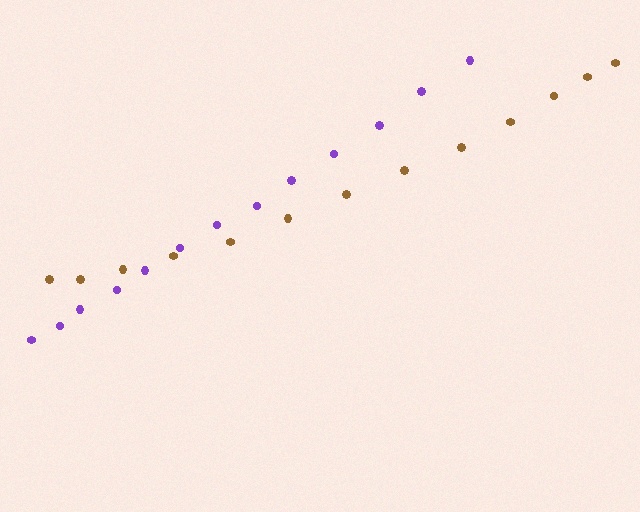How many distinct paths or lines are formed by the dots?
There are 2 distinct paths.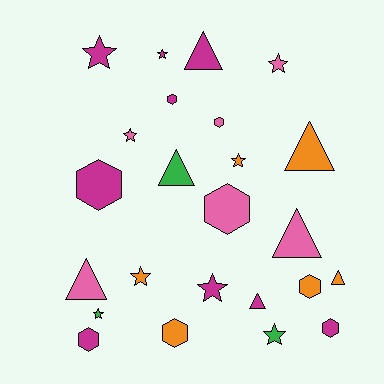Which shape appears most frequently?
Star, with 9 objects.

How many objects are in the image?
There are 24 objects.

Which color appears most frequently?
Magenta, with 9 objects.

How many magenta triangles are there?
There are 2 magenta triangles.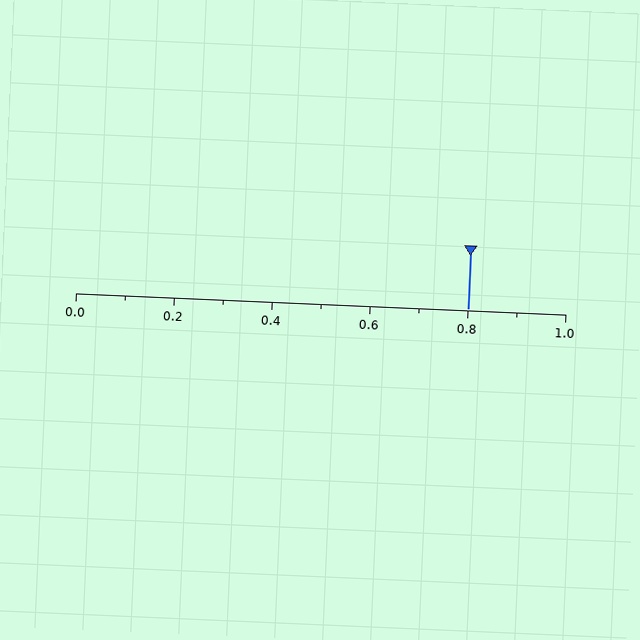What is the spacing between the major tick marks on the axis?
The major ticks are spaced 0.2 apart.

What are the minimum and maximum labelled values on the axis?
The axis runs from 0.0 to 1.0.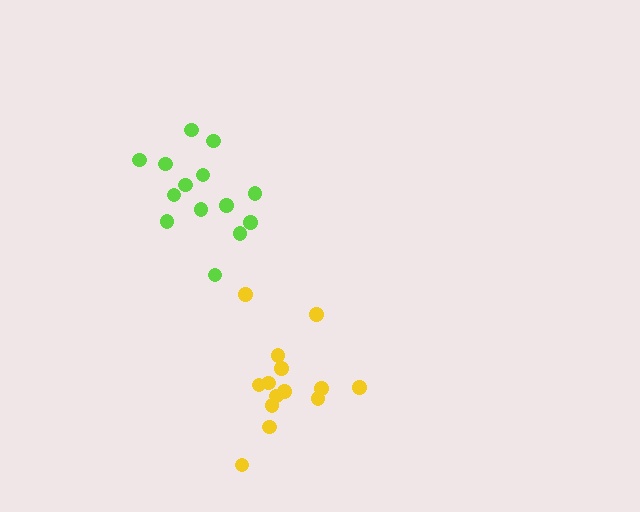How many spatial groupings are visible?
There are 2 spatial groupings.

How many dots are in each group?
Group 1: 14 dots, Group 2: 14 dots (28 total).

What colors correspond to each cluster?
The clusters are colored: lime, yellow.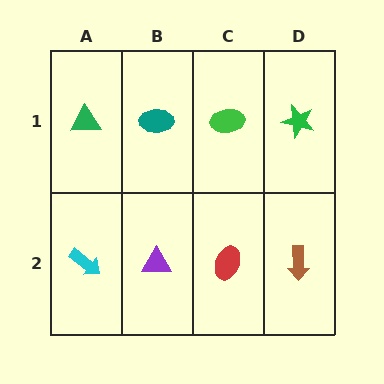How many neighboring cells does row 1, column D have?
2.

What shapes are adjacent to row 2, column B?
A teal ellipse (row 1, column B), a cyan arrow (row 2, column A), a red ellipse (row 2, column C).